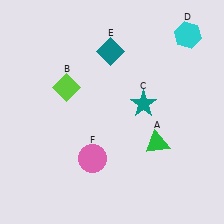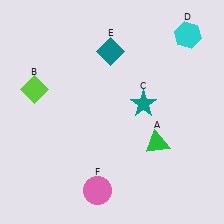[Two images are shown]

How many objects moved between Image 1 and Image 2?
2 objects moved between the two images.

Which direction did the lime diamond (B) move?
The lime diamond (B) moved left.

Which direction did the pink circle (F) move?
The pink circle (F) moved down.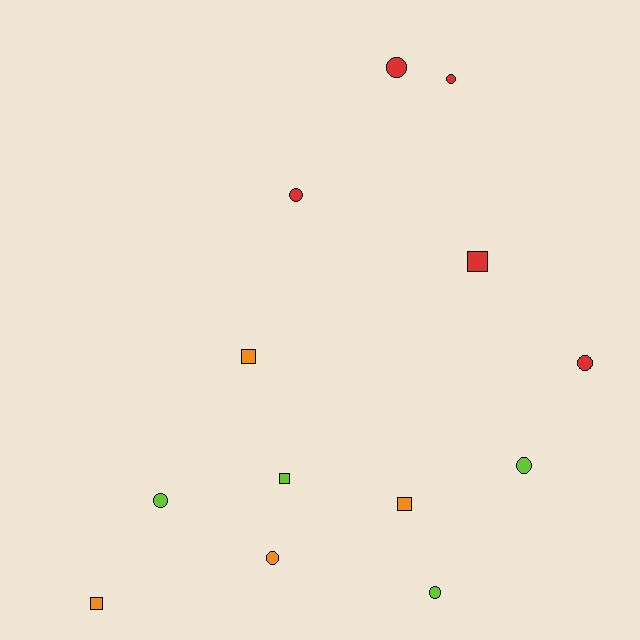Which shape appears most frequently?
Circle, with 8 objects.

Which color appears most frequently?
Red, with 5 objects.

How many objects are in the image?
There are 13 objects.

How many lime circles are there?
There are 3 lime circles.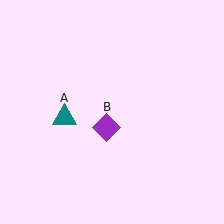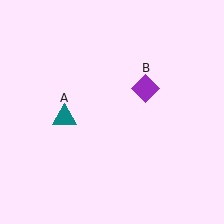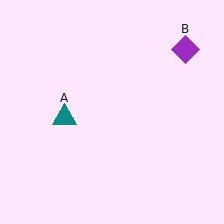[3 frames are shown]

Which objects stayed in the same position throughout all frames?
Teal triangle (object A) remained stationary.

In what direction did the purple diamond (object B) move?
The purple diamond (object B) moved up and to the right.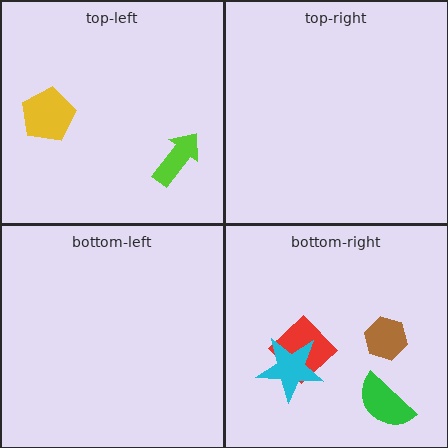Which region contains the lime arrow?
The top-left region.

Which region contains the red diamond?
The bottom-right region.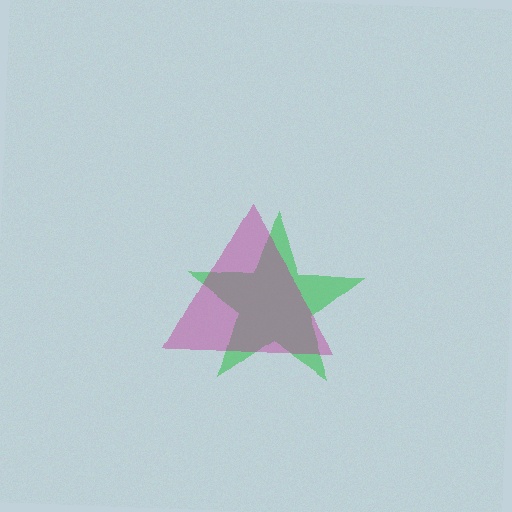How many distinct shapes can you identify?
There are 2 distinct shapes: a green star, a magenta triangle.